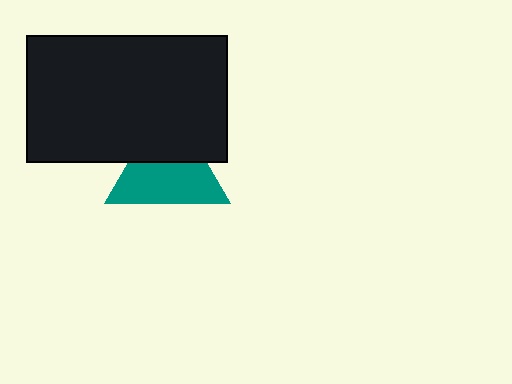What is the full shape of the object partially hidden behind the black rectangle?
The partially hidden object is a teal triangle.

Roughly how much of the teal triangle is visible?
About half of it is visible (roughly 60%).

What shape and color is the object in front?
The object in front is a black rectangle.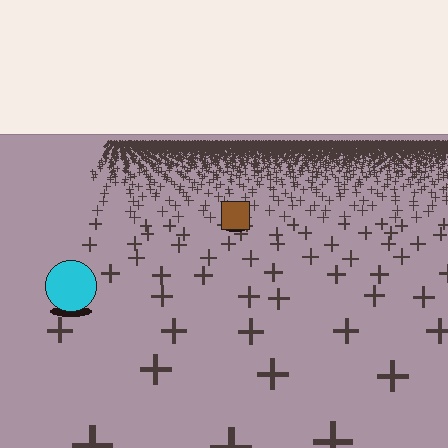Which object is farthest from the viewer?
The brown square is farthest from the viewer. It appears smaller and the ground texture around it is denser.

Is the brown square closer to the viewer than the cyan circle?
No. The cyan circle is closer — you can tell from the texture gradient: the ground texture is coarser near it.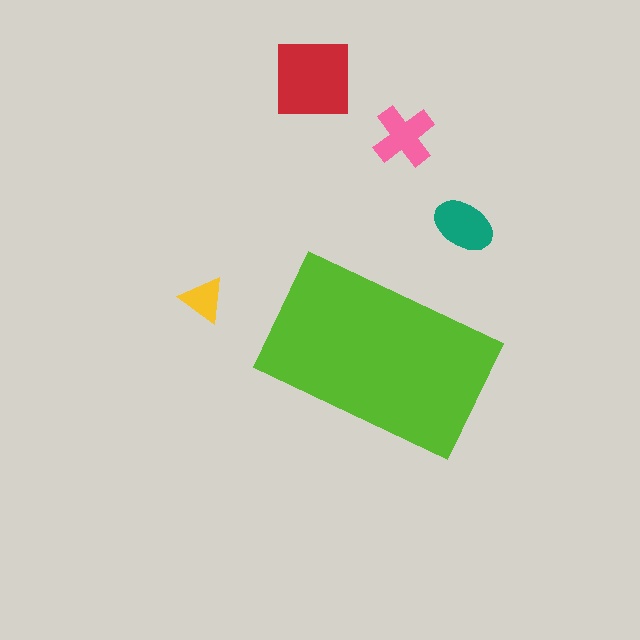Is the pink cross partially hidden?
No, the pink cross is fully visible.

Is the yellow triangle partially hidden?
No, the yellow triangle is fully visible.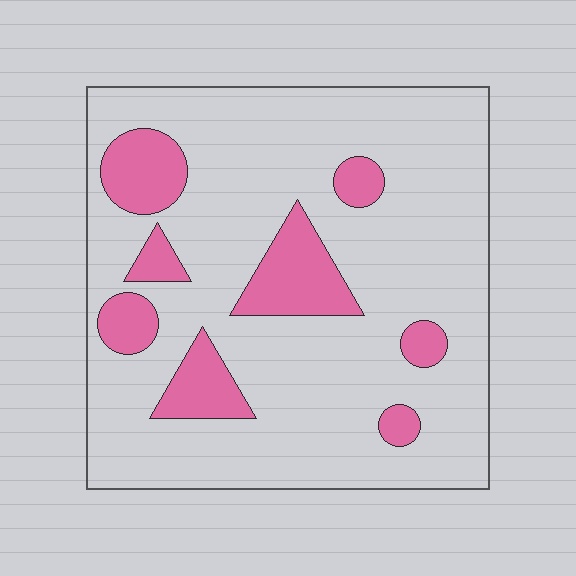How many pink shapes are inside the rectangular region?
8.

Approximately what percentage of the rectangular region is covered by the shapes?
Approximately 20%.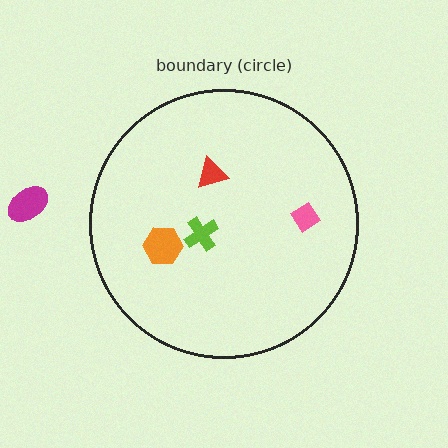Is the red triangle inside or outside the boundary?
Inside.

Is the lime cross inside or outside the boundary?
Inside.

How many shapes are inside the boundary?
4 inside, 1 outside.